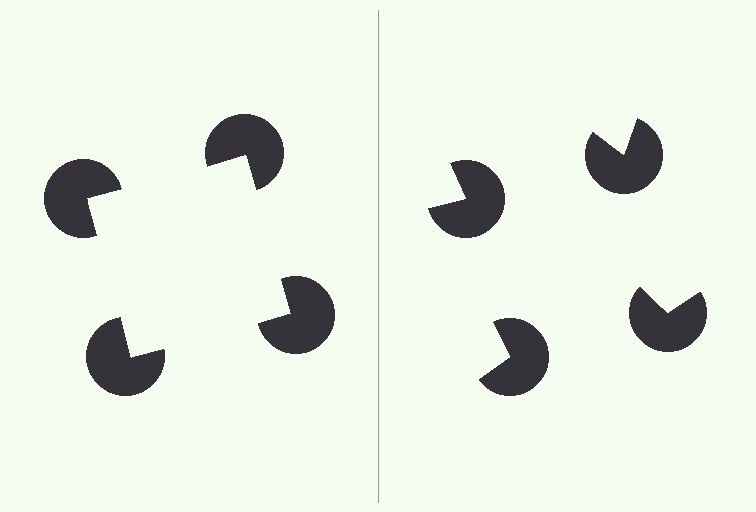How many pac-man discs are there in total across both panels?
8 — 4 on each side.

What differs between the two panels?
The pac-man discs are positioned identically on both sides; only the wedge orientations differ. On the left they align to a square; on the right they are misaligned.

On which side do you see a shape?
An illusory square appears on the left side. On the right side the wedge cuts are rotated, so no coherent shape forms.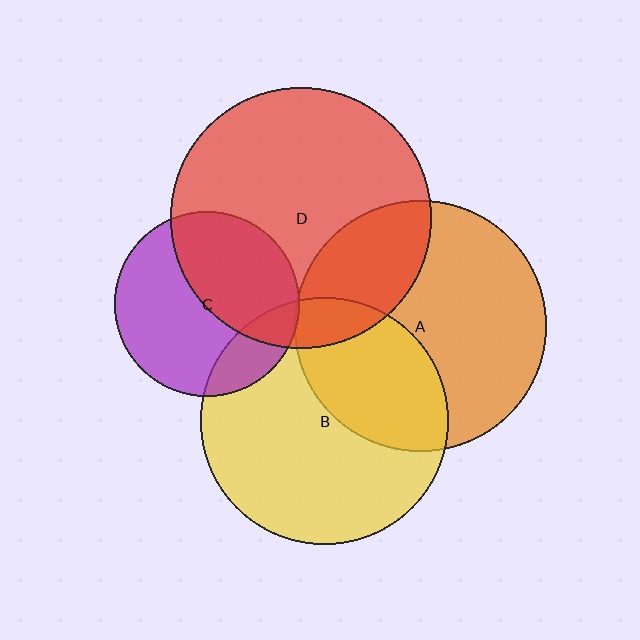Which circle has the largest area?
Circle D (red).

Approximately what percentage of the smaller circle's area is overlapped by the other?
Approximately 10%.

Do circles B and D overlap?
Yes.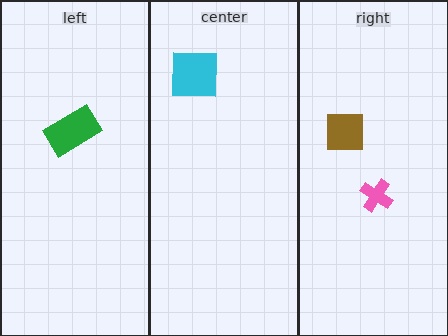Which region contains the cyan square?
The center region.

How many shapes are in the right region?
2.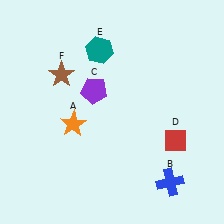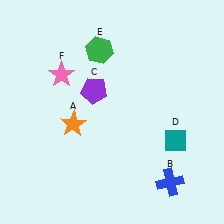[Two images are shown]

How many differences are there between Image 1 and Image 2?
There are 3 differences between the two images.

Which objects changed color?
D changed from red to teal. E changed from teal to green. F changed from brown to pink.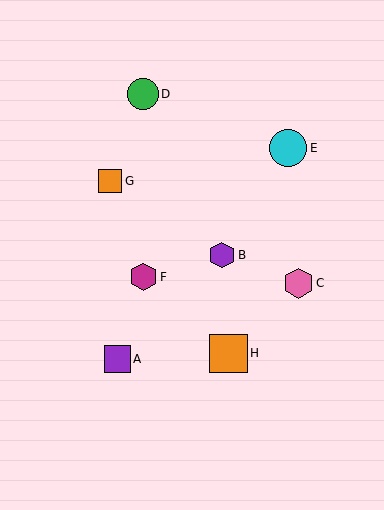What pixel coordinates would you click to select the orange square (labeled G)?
Click at (110, 181) to select the orange square G.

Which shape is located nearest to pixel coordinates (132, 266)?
The magenta hexagon (labeled F) at (144, 277) is nearest to that location.